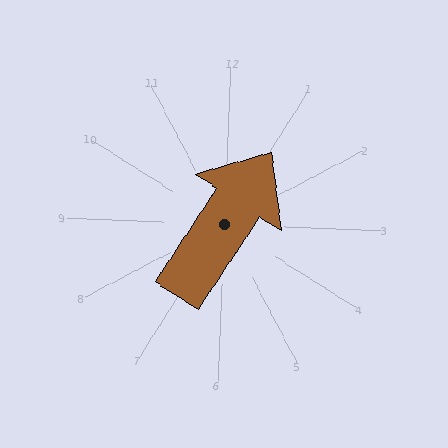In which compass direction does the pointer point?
Northeast.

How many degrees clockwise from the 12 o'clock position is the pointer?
Approximately 31 degrees.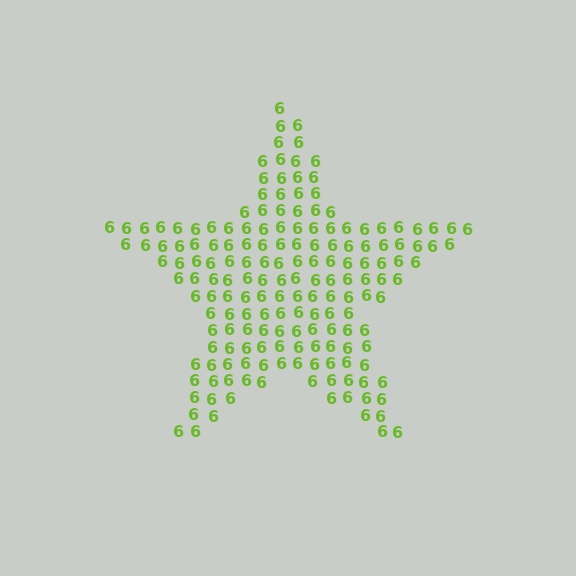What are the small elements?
The small elements are digit 6's.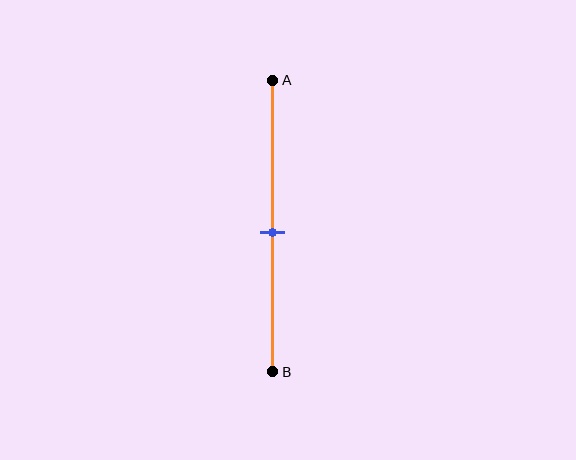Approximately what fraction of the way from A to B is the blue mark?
The blue mark is approximately 50% of the way from A to B.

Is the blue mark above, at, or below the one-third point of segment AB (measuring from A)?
The blue mark is below the one-third point of segment AB.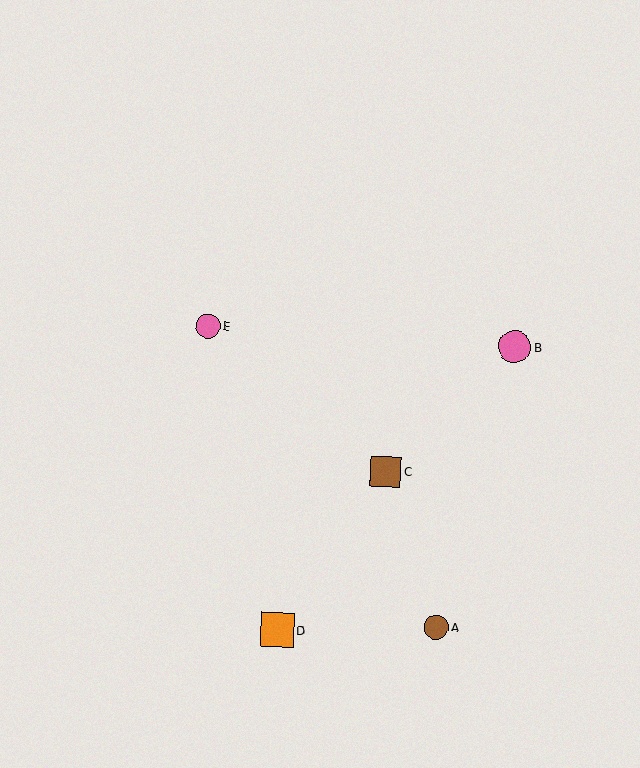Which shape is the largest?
The orange square (labeled D) is the largest.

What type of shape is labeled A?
Shape A is a brown circle.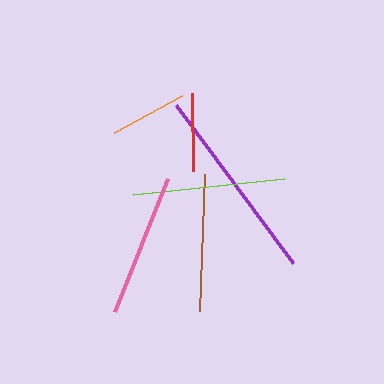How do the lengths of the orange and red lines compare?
The orange and red lines are approximately the same length.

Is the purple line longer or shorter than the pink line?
The purple line is longer than the pink line.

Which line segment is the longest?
The purple line is the longest at approximately 197 pixels.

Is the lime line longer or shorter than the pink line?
The lime line is longer than the pink line.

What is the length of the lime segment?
The lime segment is approximately 152 pixels long.